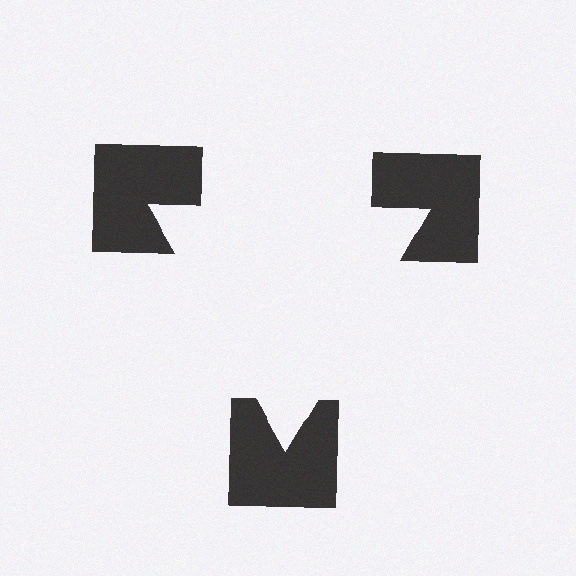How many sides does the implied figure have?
3 sides.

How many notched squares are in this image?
There are 3 — one at each vertex of the illusory triangle.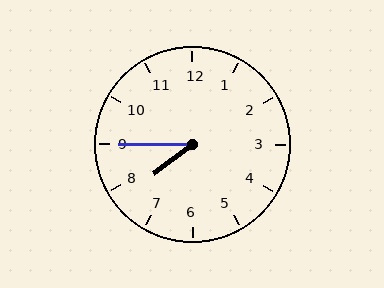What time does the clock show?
7:45.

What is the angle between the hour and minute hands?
Approximately 38 degrees.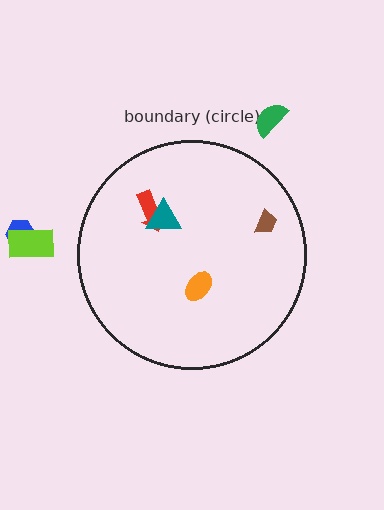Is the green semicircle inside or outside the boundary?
Outside.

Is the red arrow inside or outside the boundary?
Inside.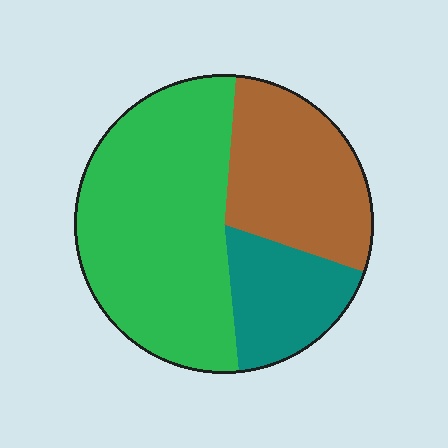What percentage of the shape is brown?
Brown covers 29% of the shape.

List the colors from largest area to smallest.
From largest to smallest: green, brown, teal.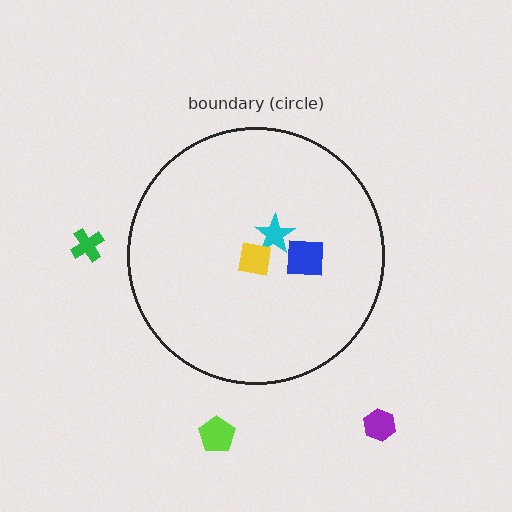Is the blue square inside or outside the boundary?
Inside.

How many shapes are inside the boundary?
3 inside, 3 outside.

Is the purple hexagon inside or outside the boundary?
Outside.